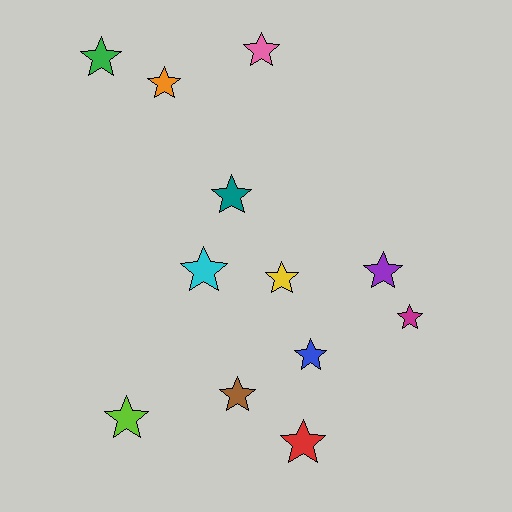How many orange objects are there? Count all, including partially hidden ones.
There is 1 orange object.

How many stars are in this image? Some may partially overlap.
There are 12 stars.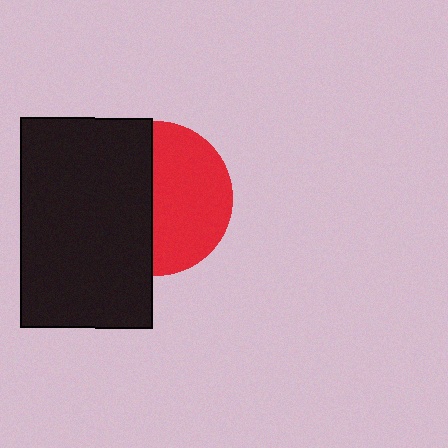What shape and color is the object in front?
The object in front is a black rectangle.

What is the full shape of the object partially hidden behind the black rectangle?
The partially hidden object is a red circle.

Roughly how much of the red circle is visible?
About half of it is visible (roughly 52%).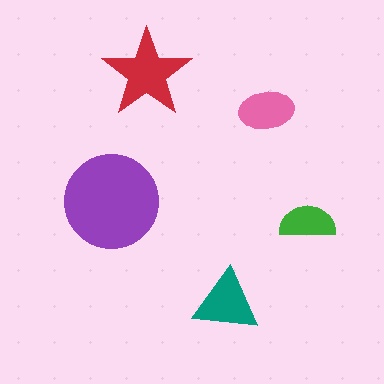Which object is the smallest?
The green semicircle.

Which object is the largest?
The purple circle.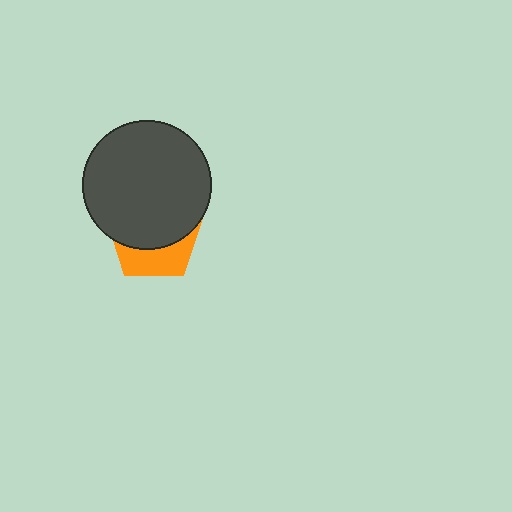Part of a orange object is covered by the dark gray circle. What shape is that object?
It is a pentagon.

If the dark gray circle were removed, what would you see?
You would see the complete orange pentagon.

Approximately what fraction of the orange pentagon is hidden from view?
Roughly 65% of the orange pentagon is hidden behind the dark gray circle.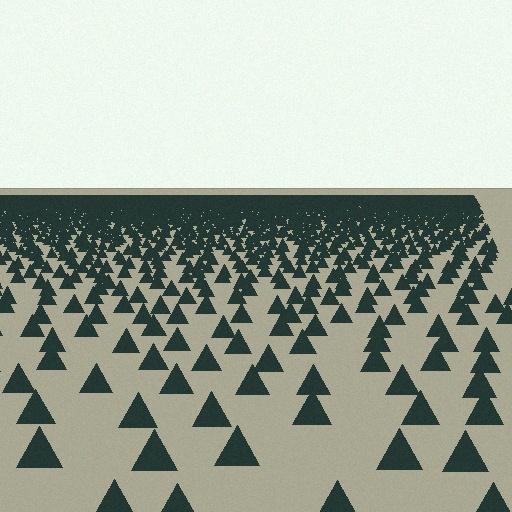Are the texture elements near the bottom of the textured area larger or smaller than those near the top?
Larger. Near the bottom, elements are closer to the viewer and appear at a bigger on-screen size.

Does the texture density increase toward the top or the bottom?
Density increases toward the top.